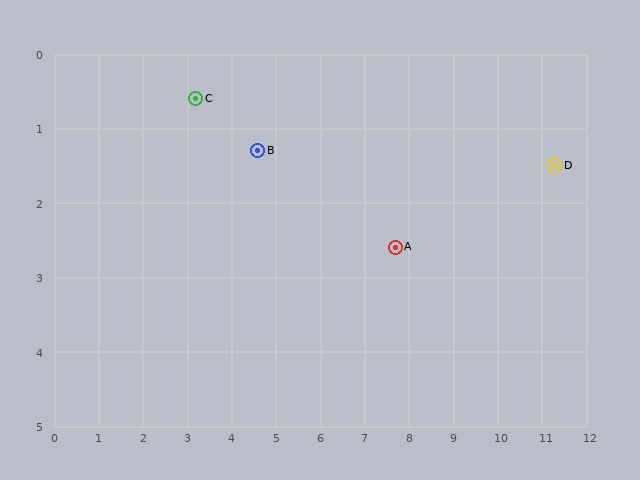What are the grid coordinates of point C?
Point C is at approximately (3.2, 0.6).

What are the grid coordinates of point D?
Point D is at approximately (11.3, 1.5).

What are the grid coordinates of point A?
Point A is at approximately (7.7, 2.6).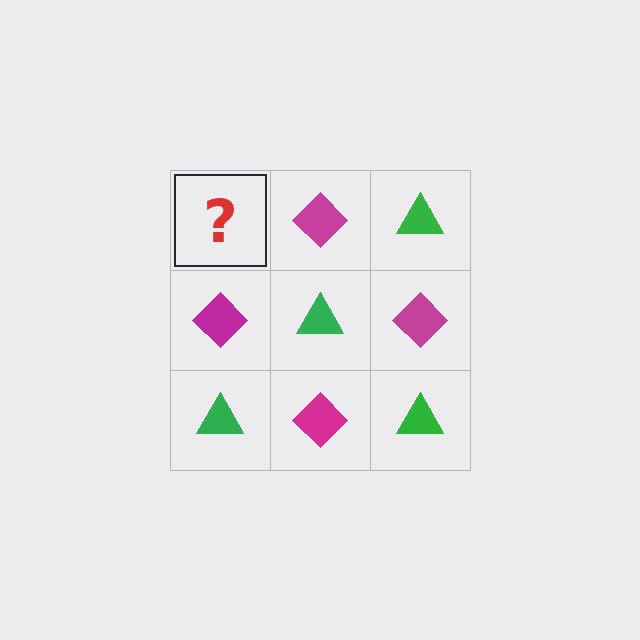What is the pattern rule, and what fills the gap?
The rule is that it alternates green triangle and magenta diamond in a checkerboard pattern. The gap should be filled with a green triangle.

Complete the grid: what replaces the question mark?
The question mark should be replaced with a green triangle.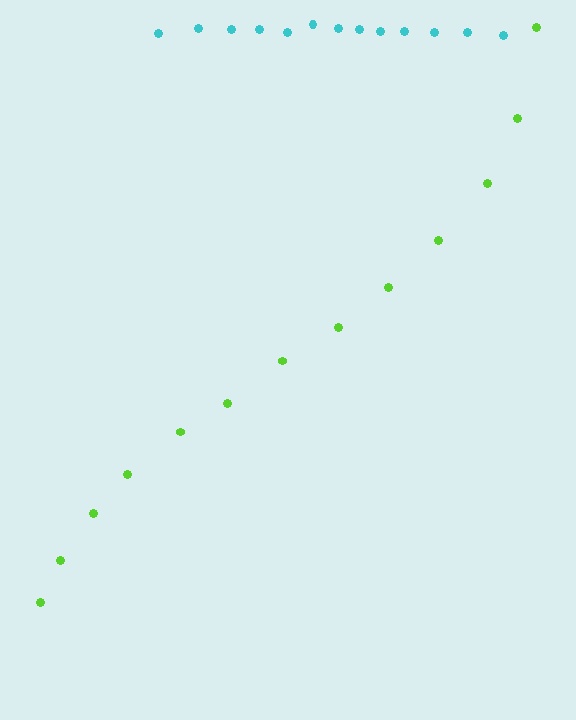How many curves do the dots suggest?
There are 2 distinct paths.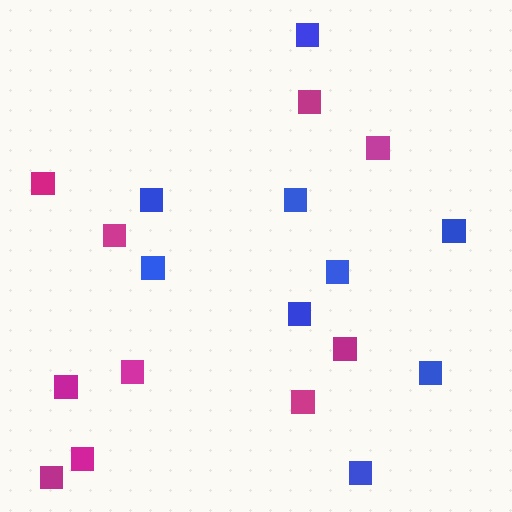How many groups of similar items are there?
There are 2 groups: one group of magenta squares (10) and one group of blue squares (9).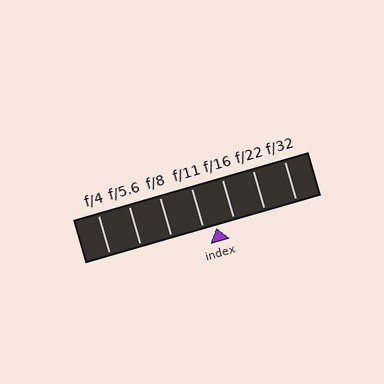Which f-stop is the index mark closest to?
The index mark is closest to f/11.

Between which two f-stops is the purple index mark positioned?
The index mark is between f/11 and f/16.